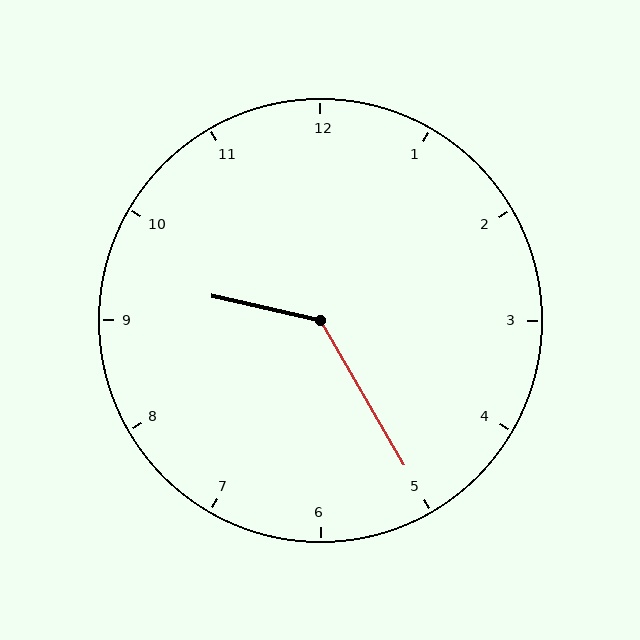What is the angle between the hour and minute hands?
Approximately 132 degrees.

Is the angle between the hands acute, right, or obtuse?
It is obtuse.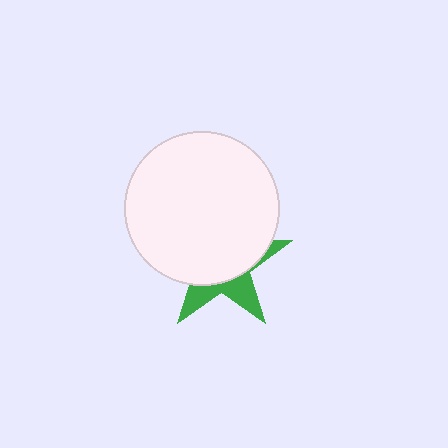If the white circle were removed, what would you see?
You would see the complete green star.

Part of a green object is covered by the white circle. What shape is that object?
It is a star.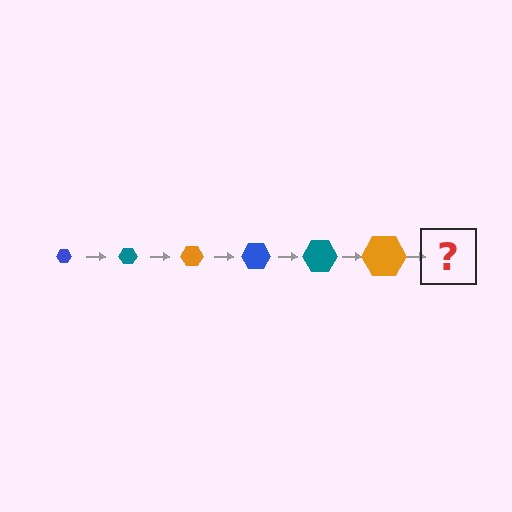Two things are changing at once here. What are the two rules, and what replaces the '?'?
The two rules are that the hexagon grows larger each step and the color cycles through blue, teal, and orange. The '?' should be a blue hexagon, larger than the previous one.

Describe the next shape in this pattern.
It should be a blue hexagon, larger than the previous one.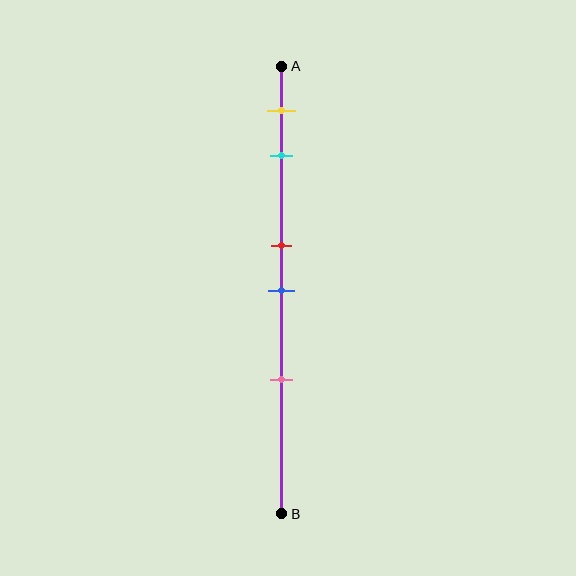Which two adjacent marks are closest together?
The red and blue marks are the closest adjacent pair.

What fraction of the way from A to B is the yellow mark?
The yellow mark is approximately 10% (0.1) of the way from A to B.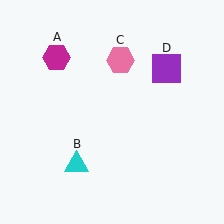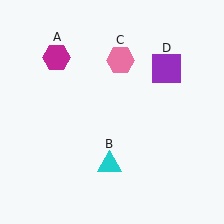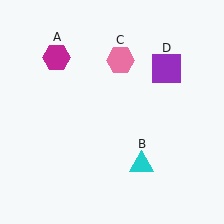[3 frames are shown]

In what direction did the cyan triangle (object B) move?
The cyan triangle (object B) moved right.